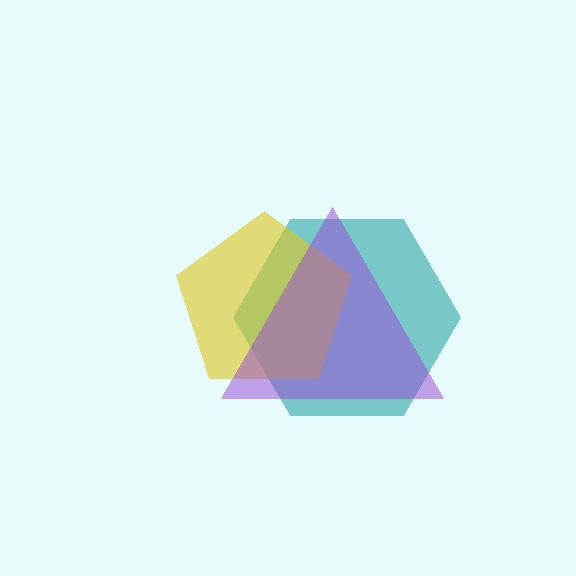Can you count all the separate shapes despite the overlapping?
Yes, there are 3 separate shapes.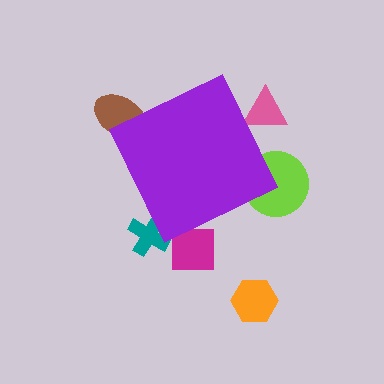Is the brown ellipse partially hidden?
Yes, the brown ellipse is partially hidden behind the purple diamond.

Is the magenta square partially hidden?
Yes, the magenta square is partially hidden behind the purple diamond.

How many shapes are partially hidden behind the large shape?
5 shapes are partially hidden.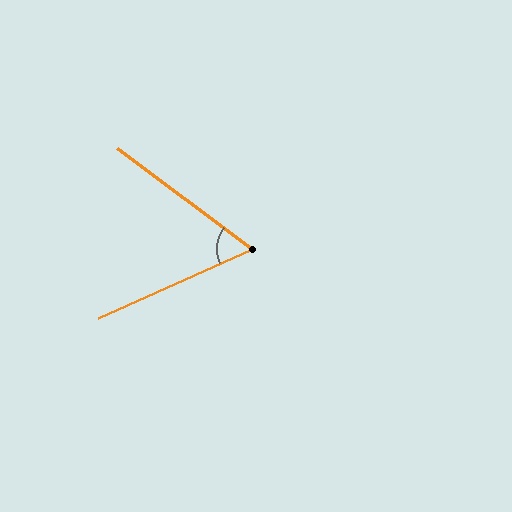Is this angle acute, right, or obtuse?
It is acute.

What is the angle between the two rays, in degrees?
Approximately 61 degrees.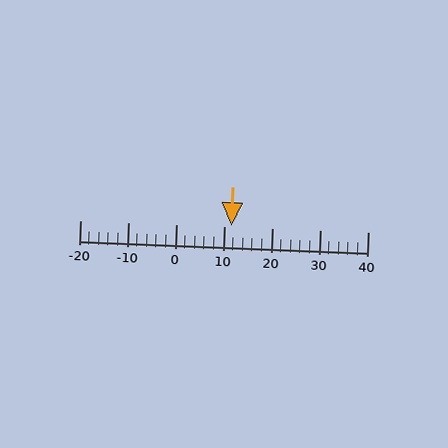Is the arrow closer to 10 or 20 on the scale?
The arrow is closer to 10.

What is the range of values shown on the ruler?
The ruler shows values from -20 to 40.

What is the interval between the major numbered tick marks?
The major tick marks are spaced 10 units apart.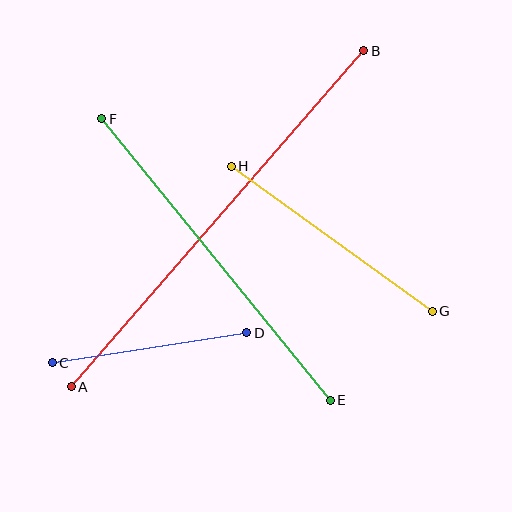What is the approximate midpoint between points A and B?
The midpoint is at approximately (217, 219) pixels.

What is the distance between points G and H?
The distance is approximately 248 pixels.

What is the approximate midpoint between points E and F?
The midpoint is at approximately (216, 260) pixels.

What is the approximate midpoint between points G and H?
The midpoint is at approximately (332, 239) pixels.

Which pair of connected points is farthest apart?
Points A and B are farthest apart.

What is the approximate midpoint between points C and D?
The midpoint is at approximately (149, 348) pixels.